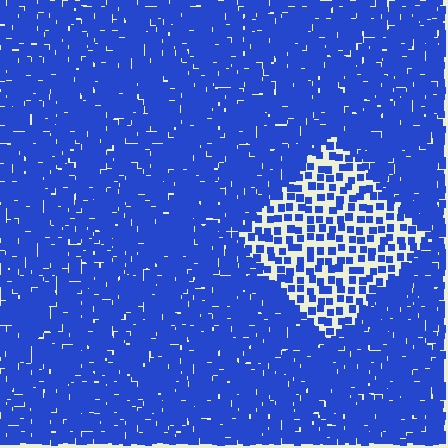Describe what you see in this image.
The image contains small blue elements arranged at two different densities. A diamond-shaped region is visible where the elements are less densely packed than the surrounding area.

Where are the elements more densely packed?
The elements are more densely packed outside the diamond boundary.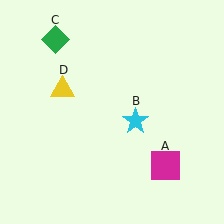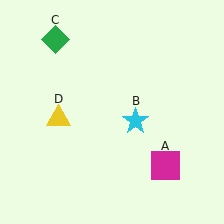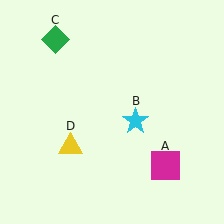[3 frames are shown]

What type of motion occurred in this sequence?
The yellow triangle (object D) rotated counterclockwise around the center of the scene.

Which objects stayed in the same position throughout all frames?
Magenta square (object A) and cyan star (object B) and green diamond (object C) remained stationary.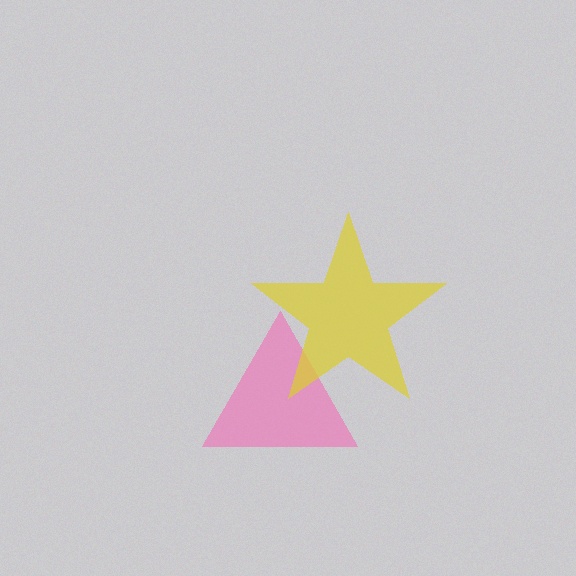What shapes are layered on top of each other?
The layered shapes are: a pink triangle, a yellow star.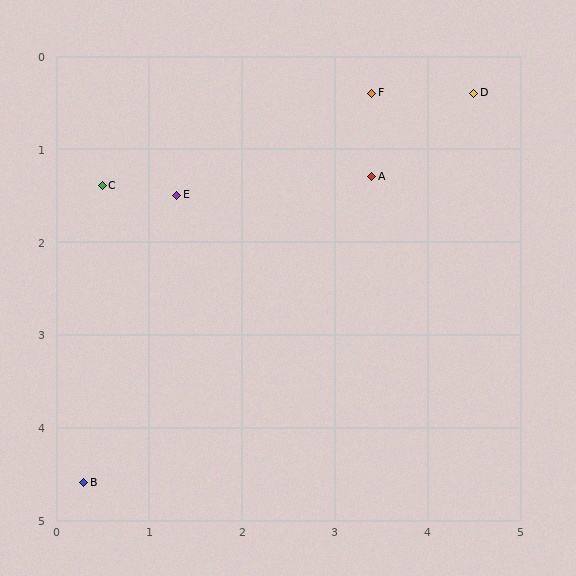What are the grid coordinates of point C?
Point C is at approximately (0.5, 1.4).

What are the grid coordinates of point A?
Point A is at approximately (3.4, 1.3).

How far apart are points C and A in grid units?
Points C and A are about 2.9 grid units apart.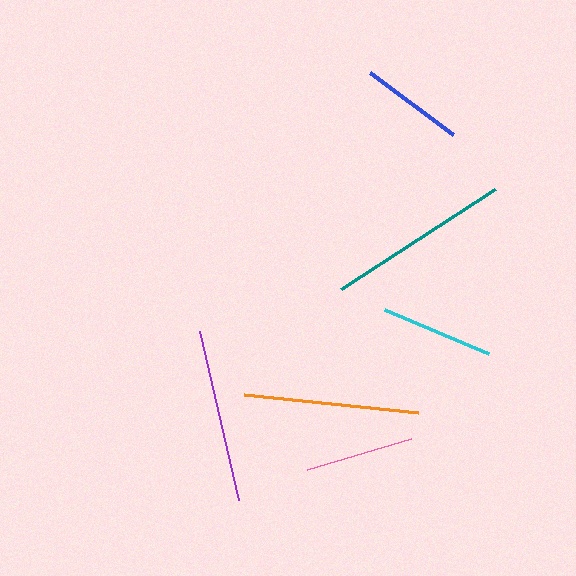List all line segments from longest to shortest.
From longest to shortest: teal, orange, purple, cyan, pink, blue.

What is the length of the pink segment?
The pink segment is approximately 108 pixels long.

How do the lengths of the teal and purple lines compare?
The teal and purple lines are approximately the same length.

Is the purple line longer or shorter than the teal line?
The teal line is longer than the purple line.